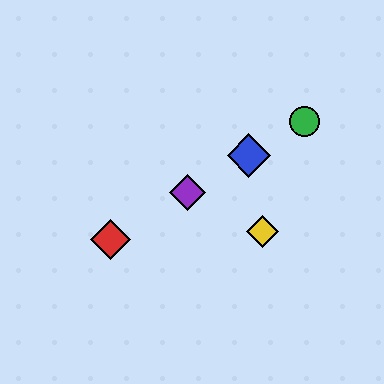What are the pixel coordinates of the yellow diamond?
The yellow diamond is at (263, 232).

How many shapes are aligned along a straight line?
4 shapes (the red diamond, the blue diamond, the green circle, the purple diamond) are aligned along a straight line.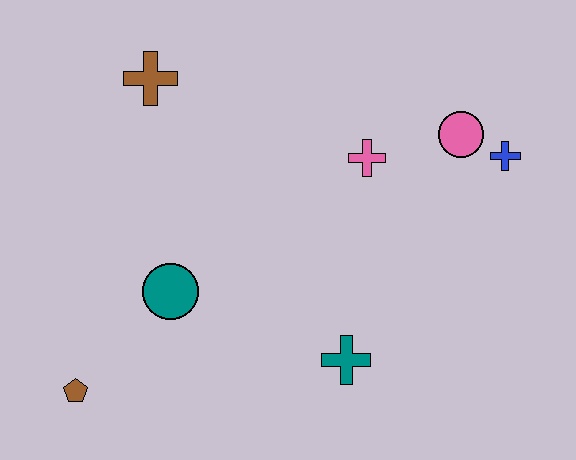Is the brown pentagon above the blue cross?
No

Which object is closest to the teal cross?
The teal circle is closest to the teal cross.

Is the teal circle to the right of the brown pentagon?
Yes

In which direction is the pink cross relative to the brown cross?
The pink cross is to the right of the brown cross.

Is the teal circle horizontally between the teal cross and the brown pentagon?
Yes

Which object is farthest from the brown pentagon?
The blue cross is farthest from the brown pentagon.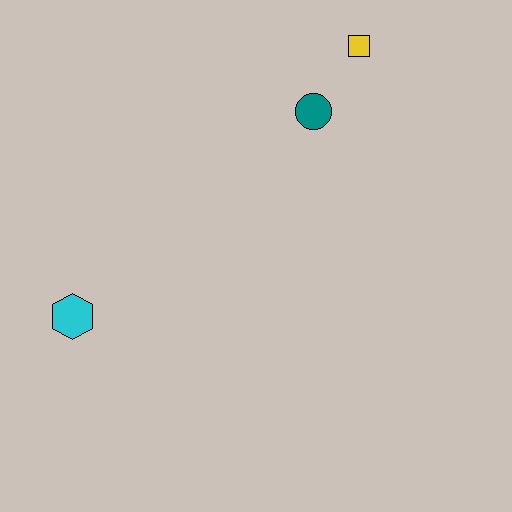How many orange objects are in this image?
There are no orange objects.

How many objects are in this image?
There are 3 objects.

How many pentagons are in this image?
There are no pentagons.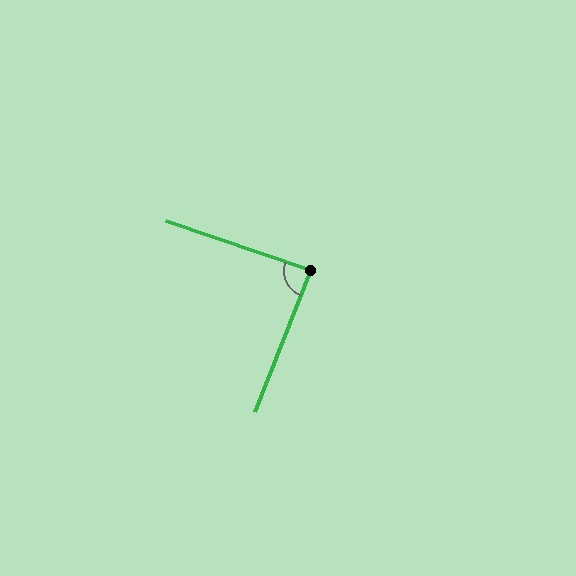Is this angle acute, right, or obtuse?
It is approximately a right angle.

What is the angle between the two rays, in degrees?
Approximately 88 degrees.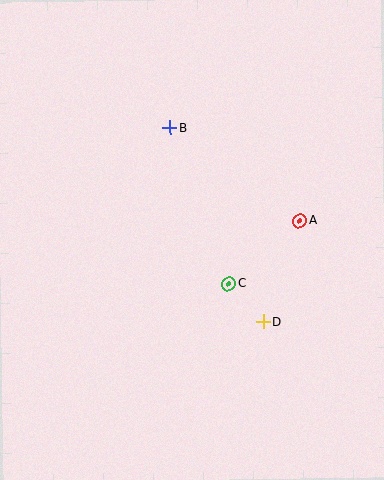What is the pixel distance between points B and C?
The distance between B and C is 166 pixels.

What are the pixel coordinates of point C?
Point C is at (228, 284).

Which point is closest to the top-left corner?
Point B is closest to the top-left corner.